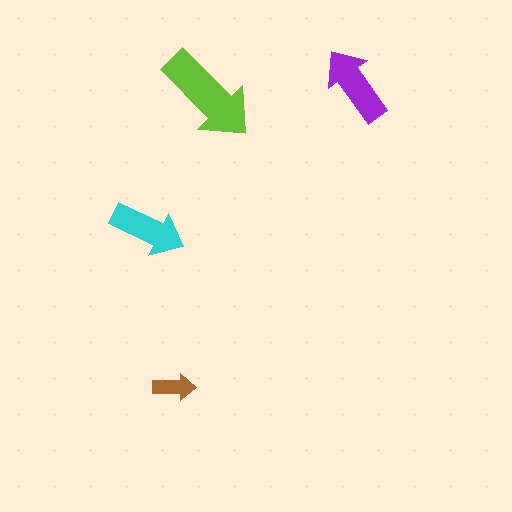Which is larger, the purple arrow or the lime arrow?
The lime one.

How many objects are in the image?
There are 4 objects in the image.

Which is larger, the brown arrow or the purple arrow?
The purple one.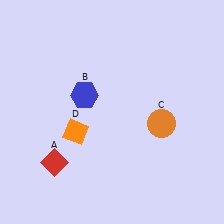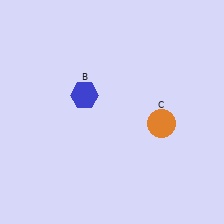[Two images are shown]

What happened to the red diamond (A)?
The red diamond (A) was removed in Image 2. It was in the bottom-left area of Image 1.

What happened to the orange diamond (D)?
The orange diamond (D) was removed in Image 2. It was in the bottom-left area of Image 1.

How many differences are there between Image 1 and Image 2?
There are 2 differences between the two images.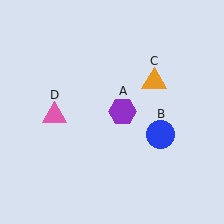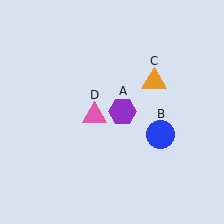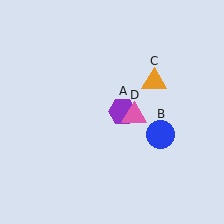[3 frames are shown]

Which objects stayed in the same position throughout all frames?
Purple hexagon (object A) and blue circle (object B) and orange triangle (object C) remained stationary.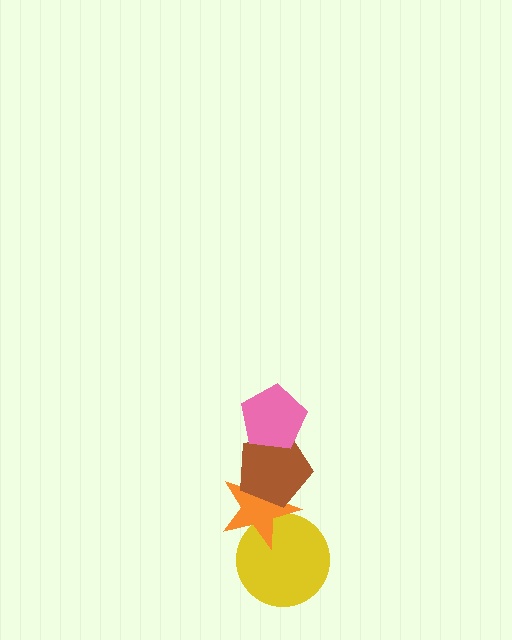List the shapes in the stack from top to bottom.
From top to bottom: the pink pentagon, the brown pentagon, the orange star, the yellow circle.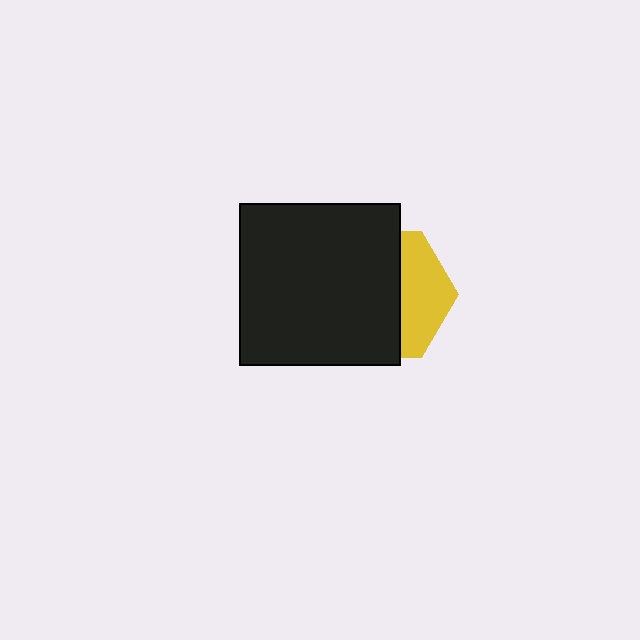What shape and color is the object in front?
The object in front is a black square.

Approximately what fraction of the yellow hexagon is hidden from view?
Roughly 65% of the yellow hexagon is hidden behind the black square.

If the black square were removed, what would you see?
You would see the complete yellow hexagon.